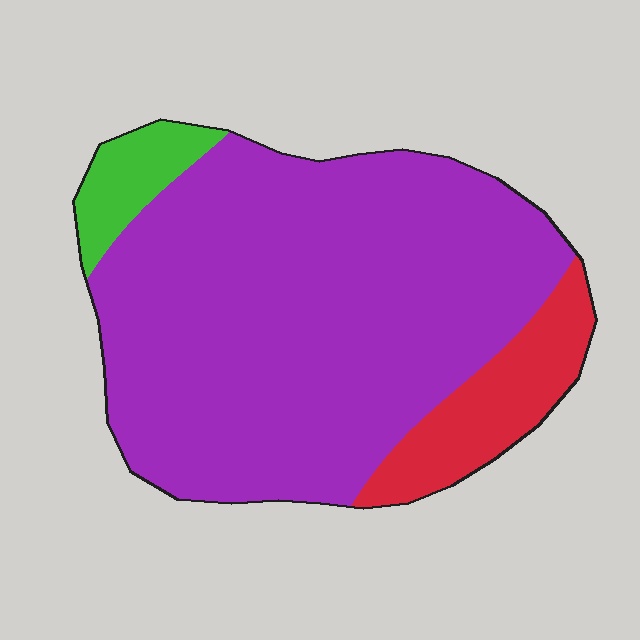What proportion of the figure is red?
Red covers 13% of the figure.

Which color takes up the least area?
Green, at roughly 5%.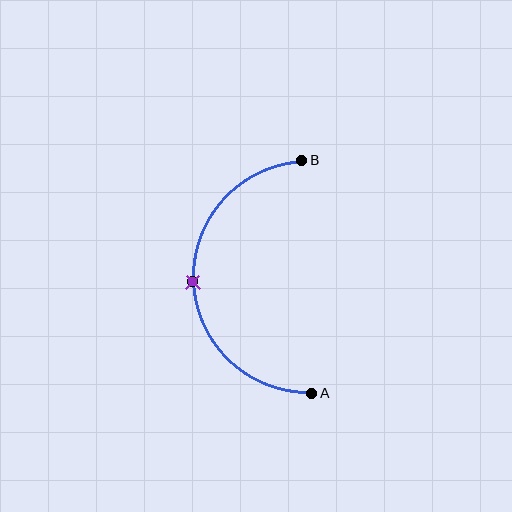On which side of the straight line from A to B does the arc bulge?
The arc bulges to the left of the straight line connecting A and B.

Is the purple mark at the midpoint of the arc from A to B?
Yes. The purple mark lies on the arc at equal arc-length from both A and B — it is the arc midpoint.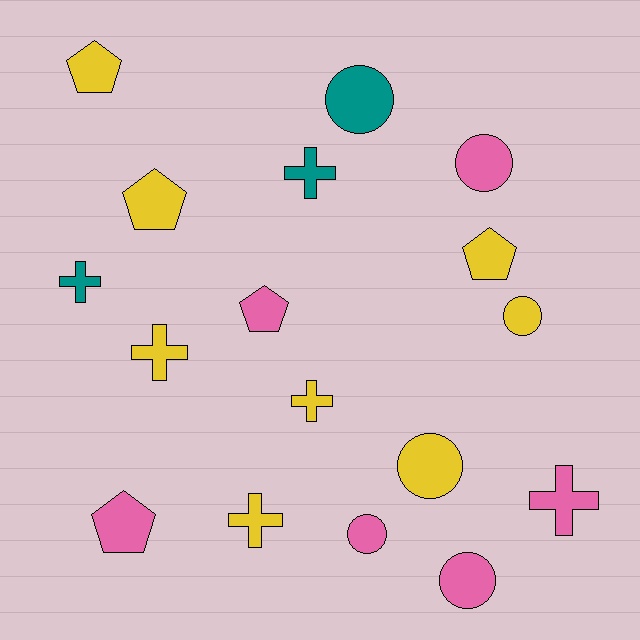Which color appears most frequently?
Yellow, with 8 objects.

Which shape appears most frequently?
Cross, with 6 objects.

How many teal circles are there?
There is 1 teal circle.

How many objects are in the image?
There are 17 objects.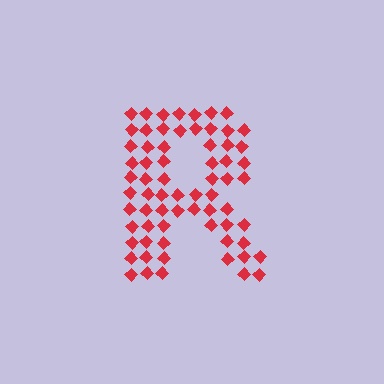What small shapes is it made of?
It is made of small diamonds.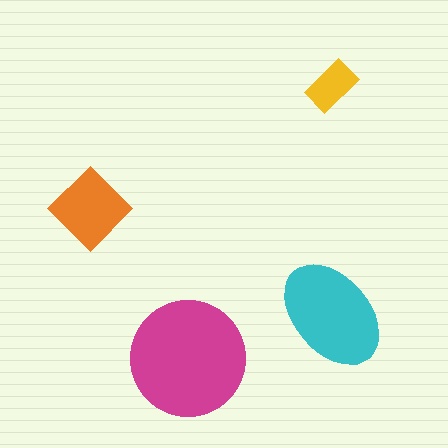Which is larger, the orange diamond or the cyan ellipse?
The cyan ellipse.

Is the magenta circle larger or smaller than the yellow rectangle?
Larger.